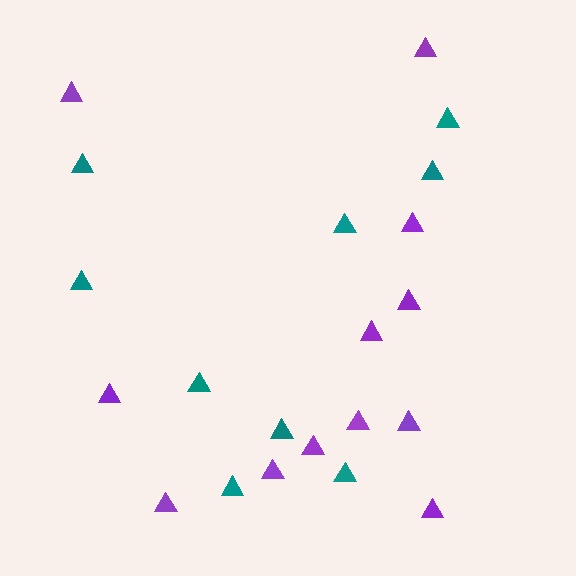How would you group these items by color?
There are 2 groups: one group of teal triangles (9) and one group of purple triangles (12).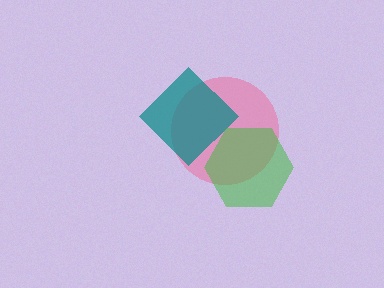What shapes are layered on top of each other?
The layered shapes are: a pink circle, a teal diamond, a green hexagon.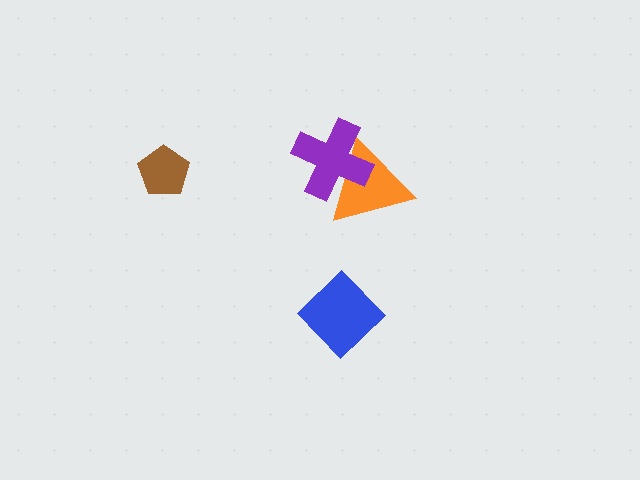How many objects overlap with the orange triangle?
1 object overlaps with the orange triangle.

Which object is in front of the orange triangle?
The purple cross is in front of the orange triangle.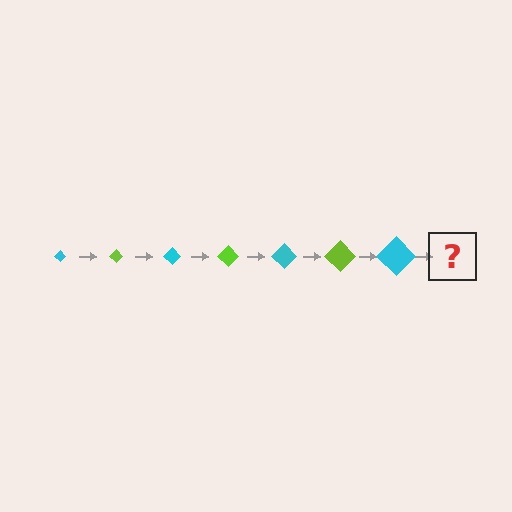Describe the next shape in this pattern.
It should be a lime diamond, larger than the previous one.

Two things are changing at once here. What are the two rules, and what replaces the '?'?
The two rules are that the diamond grows larger each step and the color cycles through cyan and lime. The '?' should be a lime diamond, larger than the previous one.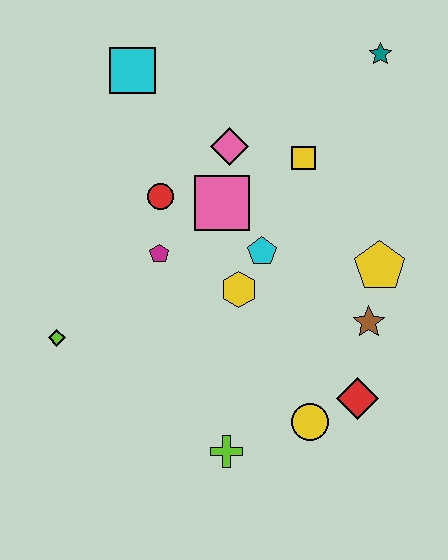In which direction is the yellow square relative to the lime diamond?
The yellow square is to the right of the lime diamond.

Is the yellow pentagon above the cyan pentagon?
No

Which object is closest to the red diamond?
The yellow circle is closest to the red diamond.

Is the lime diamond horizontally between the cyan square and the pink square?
No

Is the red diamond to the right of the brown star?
No